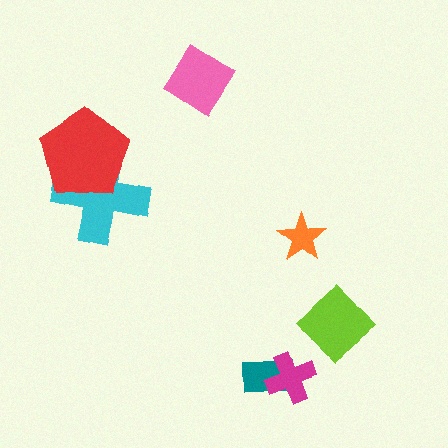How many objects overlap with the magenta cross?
1 object overlaps with the magenta cross.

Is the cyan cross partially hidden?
Yes, it is partially covered by another shape.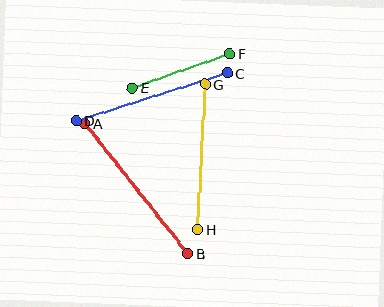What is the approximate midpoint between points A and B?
The midpoint is at approximately (136, 189) pixels.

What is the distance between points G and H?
The distance is approximately 146 pixels.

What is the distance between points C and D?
The distance is approximately 158 pixels.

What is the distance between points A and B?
The distance is approximately 166 pixels.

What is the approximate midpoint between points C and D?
The midpoint is at approximately (152, 97) pixels.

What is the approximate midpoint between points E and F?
The midpoint is at approximately (181, 71) pixels.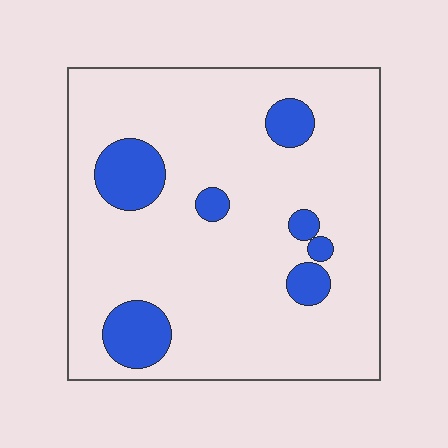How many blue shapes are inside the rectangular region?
7.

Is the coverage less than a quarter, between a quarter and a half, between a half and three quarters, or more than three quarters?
Less than a quarter.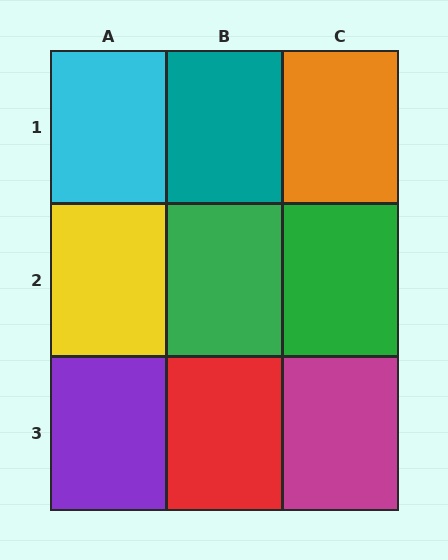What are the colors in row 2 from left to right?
Yellow, green, green.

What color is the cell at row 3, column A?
Purple.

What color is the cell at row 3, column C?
Magenta.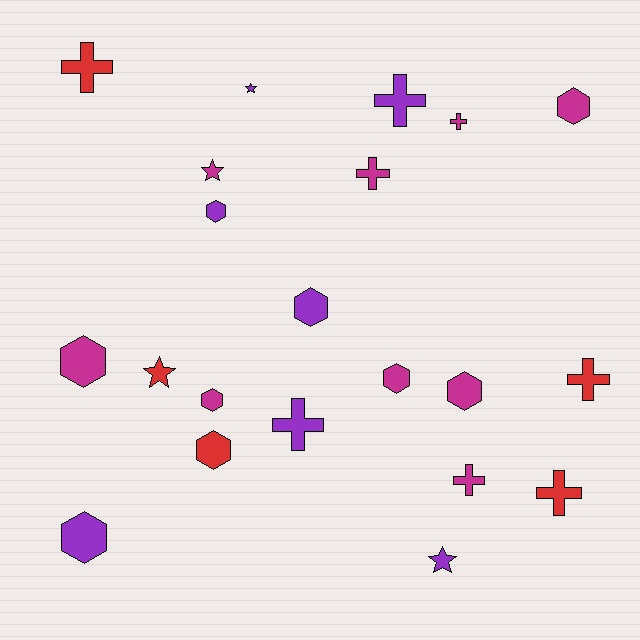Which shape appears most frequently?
Hexagon, with 9 objects.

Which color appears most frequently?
Magenta, with 9 objects.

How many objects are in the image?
There are 21 objects.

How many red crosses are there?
There are 3 red crosses.